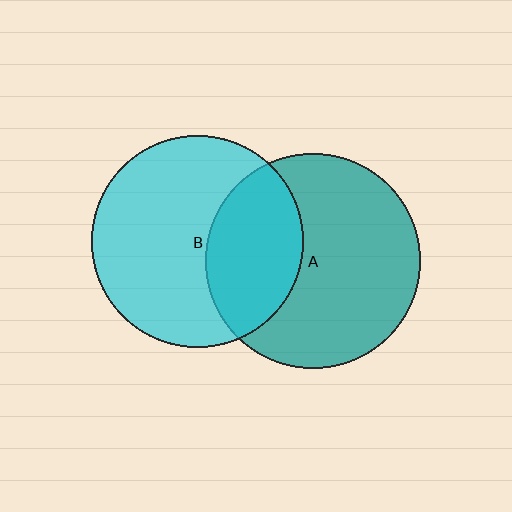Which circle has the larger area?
Circle A (teal).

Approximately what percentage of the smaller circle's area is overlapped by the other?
Approximately 35%.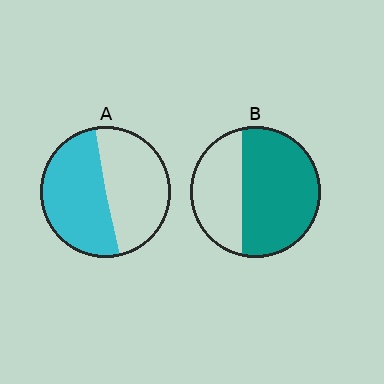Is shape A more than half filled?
Roughly half.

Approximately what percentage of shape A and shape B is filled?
A is approximately 50% and B is approximately 65%.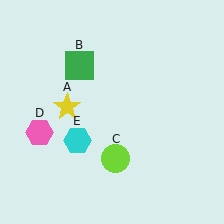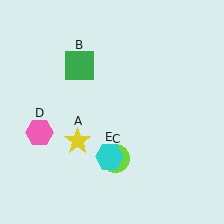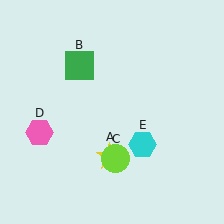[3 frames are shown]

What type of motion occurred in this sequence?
The yellow star (object A), cyan hexagon (object E) rotated counterclockwise around the center of the scene.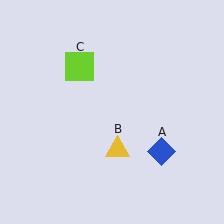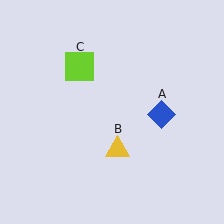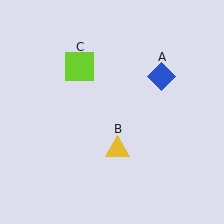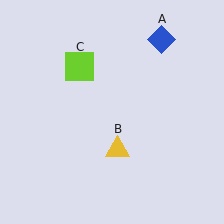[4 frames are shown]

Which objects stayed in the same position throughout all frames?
Yellow triangle (object B) and lime square (object C) remained stationary.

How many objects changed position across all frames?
1 object changed position: blue diamond (object A).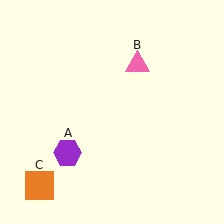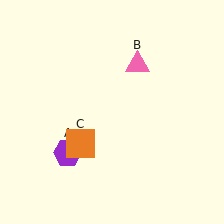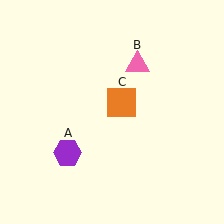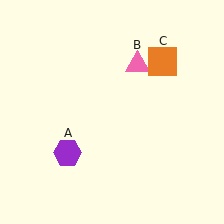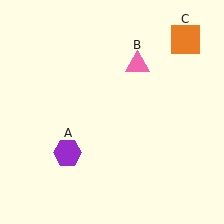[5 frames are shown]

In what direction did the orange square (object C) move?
The orange square (object C) moved up and to the right.